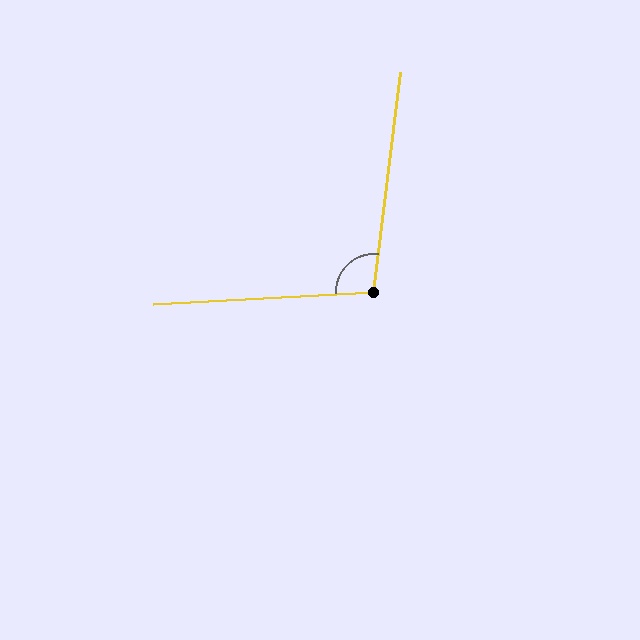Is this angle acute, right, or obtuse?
It is obtuse.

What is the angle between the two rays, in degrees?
Approximately 100 degrees.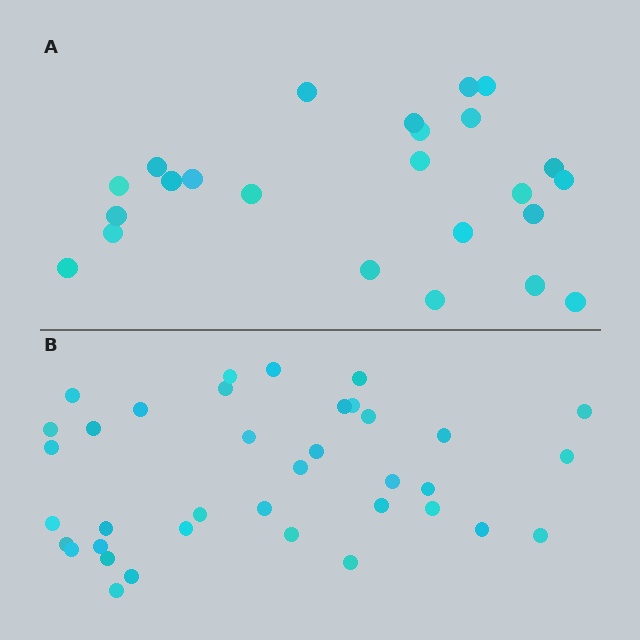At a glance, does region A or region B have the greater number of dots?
Region B (the bottom region) has more dots.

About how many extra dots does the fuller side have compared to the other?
Region B has approximately 15 more dots than region A.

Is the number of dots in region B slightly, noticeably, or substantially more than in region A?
Region B has substantially more. The ratio is roughly 1.5 to 1.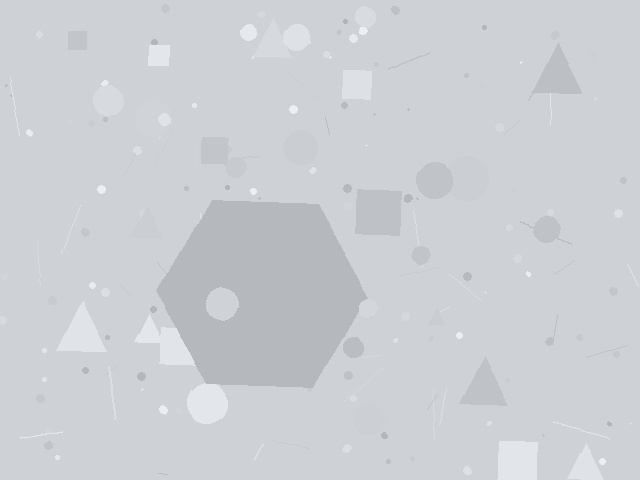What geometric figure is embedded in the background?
A hexagon is embedded in the background.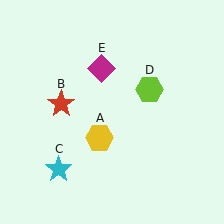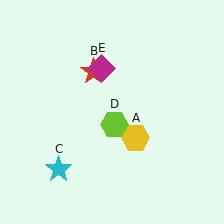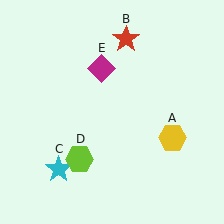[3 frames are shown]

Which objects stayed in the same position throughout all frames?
Cyan star (object C) and magenta diamond (object E) remained stationary.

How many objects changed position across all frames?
3 objects changed position: yellow hexagon (object A), red star (object B), lime hexagon (object D).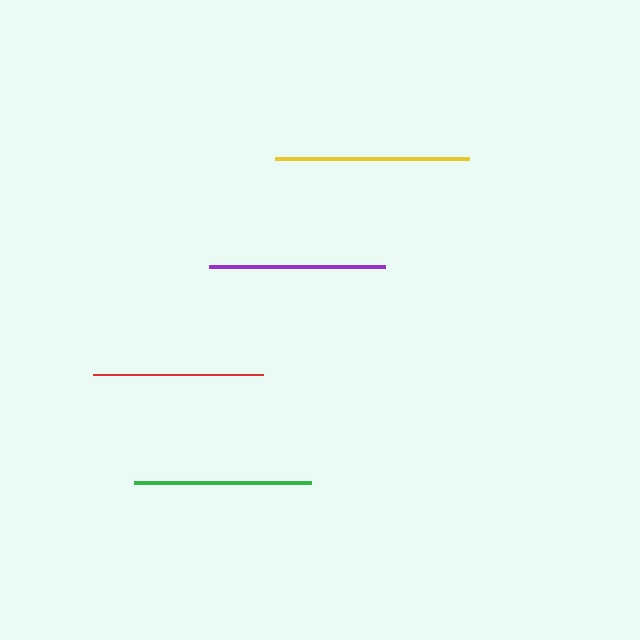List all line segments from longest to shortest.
From longest to shortest: yellow, green, purple, red.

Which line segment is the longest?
The yellow line is the longest at approximately 194 pixels.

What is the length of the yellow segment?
The yellow segment is approximately 194 pixels long.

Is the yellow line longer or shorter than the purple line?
The yellow line is longer than the purple line.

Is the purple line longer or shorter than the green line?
The green line is longer than the purple line.